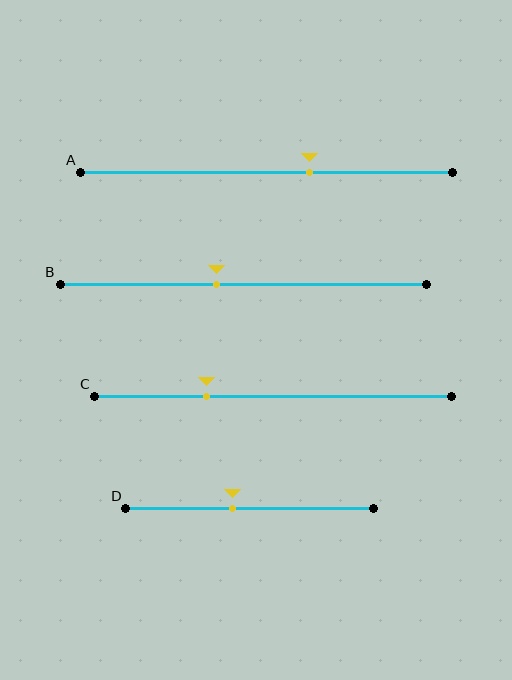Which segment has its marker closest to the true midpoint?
Segment D has its marker closest to the true midpoint.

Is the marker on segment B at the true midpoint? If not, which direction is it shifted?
No, the marker on segment B is shifted to the left by about 7% of the segment length.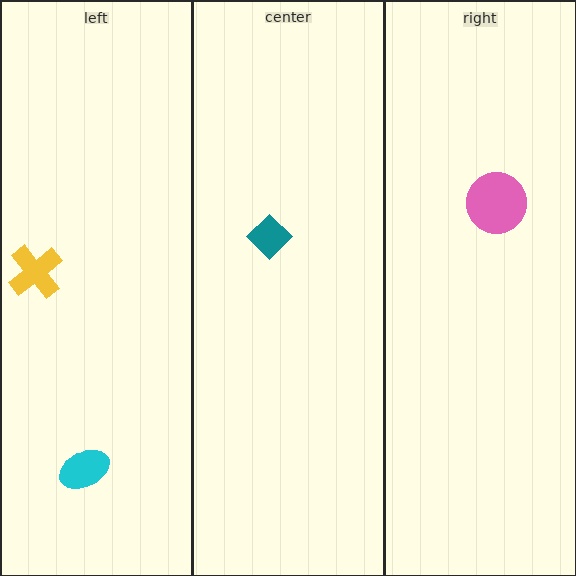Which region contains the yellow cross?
The left region.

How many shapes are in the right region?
1.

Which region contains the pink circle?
The right region.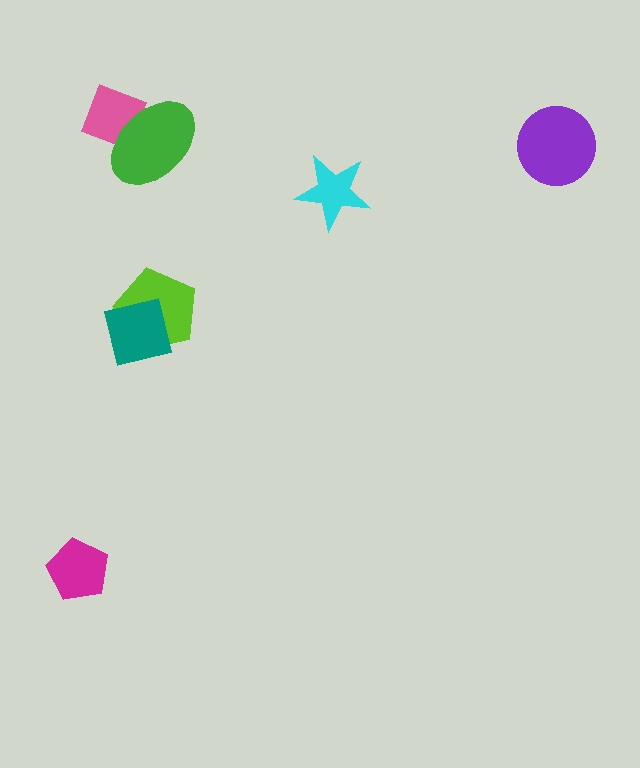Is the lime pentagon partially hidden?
Yes, it is partially covered by another shape.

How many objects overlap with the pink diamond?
1 object overlaps with the pink diamond.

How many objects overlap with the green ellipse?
1 object overlaps with the green ellipse.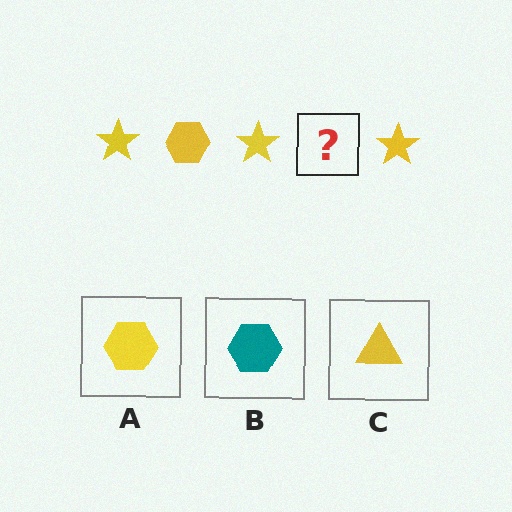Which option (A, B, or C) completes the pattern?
A.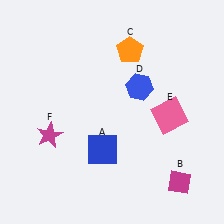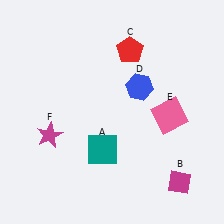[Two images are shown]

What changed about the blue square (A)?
In Image 1, A is blue. In Image 2, it changed to teal.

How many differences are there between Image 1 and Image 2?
There are 2 differences between the two images.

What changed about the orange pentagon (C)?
In Image 1, C is orange. In Image 2, it changed to red.